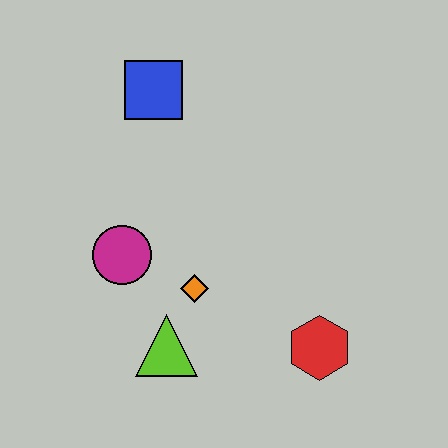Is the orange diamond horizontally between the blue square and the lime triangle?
No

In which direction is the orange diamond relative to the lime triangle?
The orange diamond is above the lime triangle.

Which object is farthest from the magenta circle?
The red hexagon is farthest from the magenta circle.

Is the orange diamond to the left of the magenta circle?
No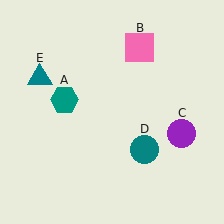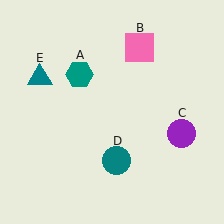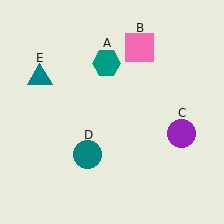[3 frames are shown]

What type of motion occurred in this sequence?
The teal hexagon (object A), teal circle (object D) rotated clockwise around the center of the scene.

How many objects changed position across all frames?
2 objects changed position: teal hexagon (object A), teal circle (object D).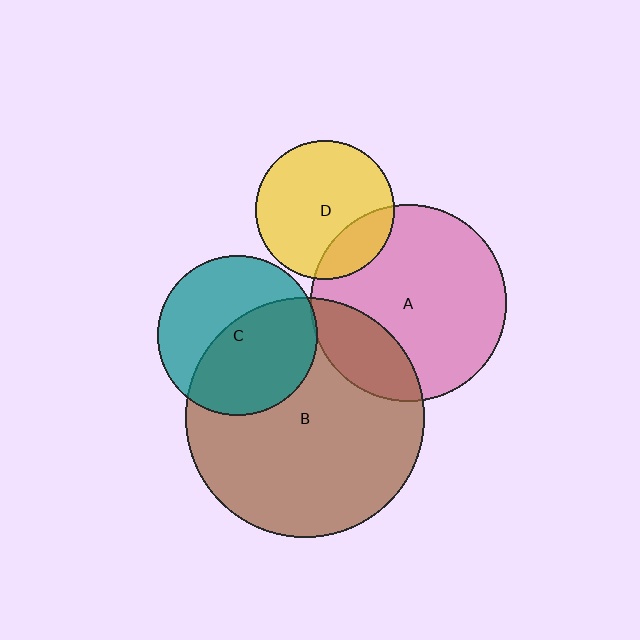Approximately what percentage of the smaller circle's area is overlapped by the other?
Approximately 55%.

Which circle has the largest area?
Circle B (brown).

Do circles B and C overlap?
Yes.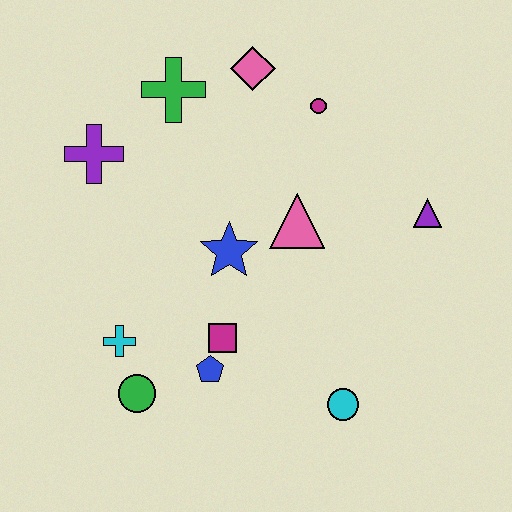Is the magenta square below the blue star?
Yes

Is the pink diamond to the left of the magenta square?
No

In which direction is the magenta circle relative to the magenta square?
The magenta circle is above the magenta square.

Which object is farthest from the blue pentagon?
The pink diamond is farthest from the blue pentagon.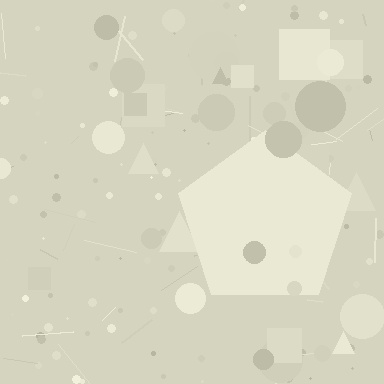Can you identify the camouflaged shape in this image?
The camouflaged shape is a pentagon.